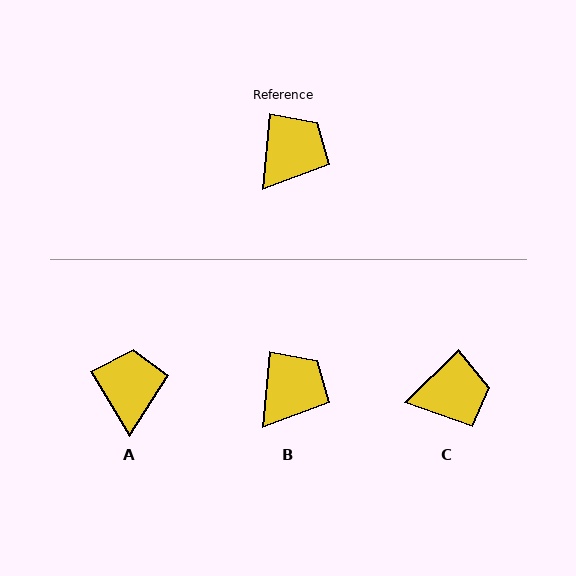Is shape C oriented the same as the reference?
No, it is off by about 40 degrees.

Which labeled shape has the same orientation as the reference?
B.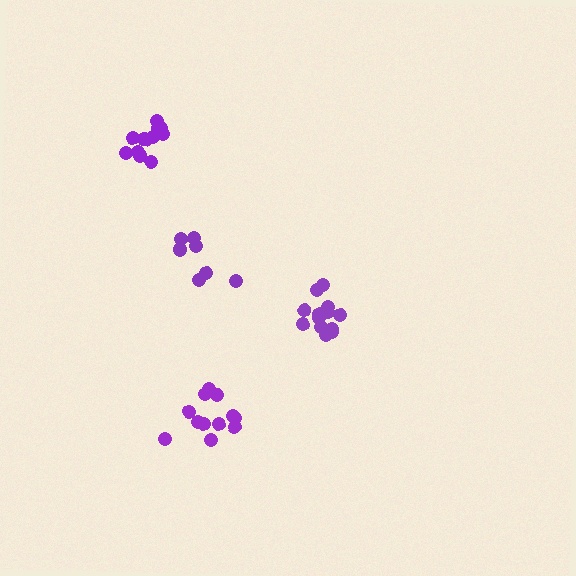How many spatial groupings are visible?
There are 4 spatial groupings.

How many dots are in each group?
Group 1: 12 dots, Group 2: 12 dots, Group 3: 13 dots, Group 4: 7 dots (44 total).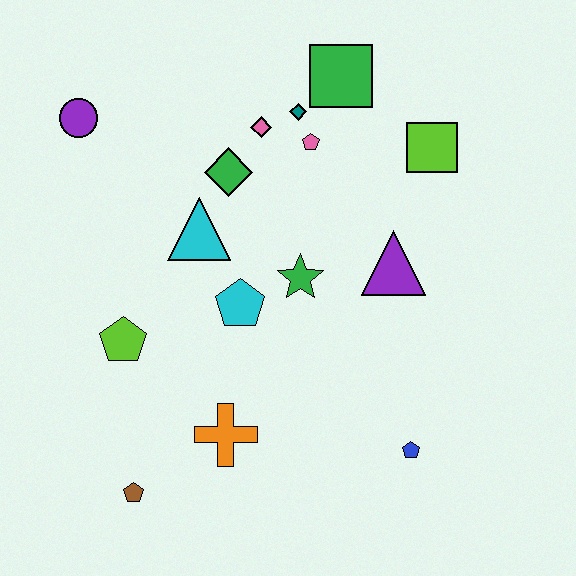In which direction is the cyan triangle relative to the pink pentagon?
The cyan triangle is to the left of the pink pentagon.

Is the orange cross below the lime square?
Yes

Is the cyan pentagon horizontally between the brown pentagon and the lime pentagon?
No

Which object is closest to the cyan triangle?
The green diamond is closest to the cyan triangle.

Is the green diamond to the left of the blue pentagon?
Yes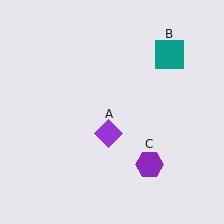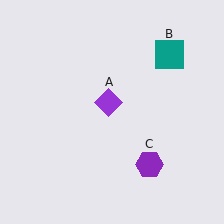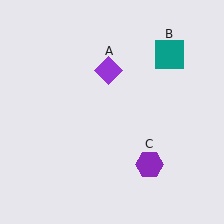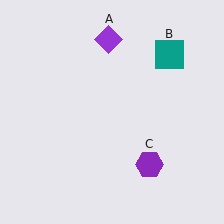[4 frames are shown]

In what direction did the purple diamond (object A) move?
The purple diamond (object A) moved up.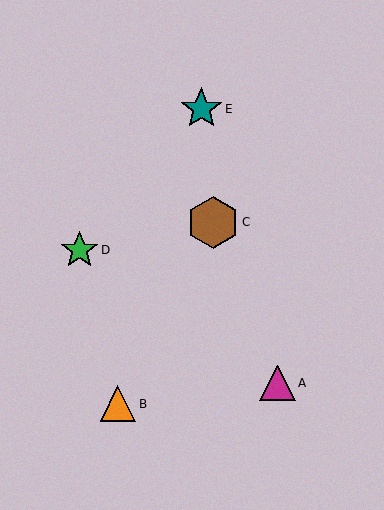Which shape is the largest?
The brown hexagon (labeled C) is the largest.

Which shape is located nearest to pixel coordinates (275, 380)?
The magenta triangle (labeled A) at (277, 383) is nearest to that location.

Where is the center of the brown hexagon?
The center of the brown hexagon is at (213, 222).